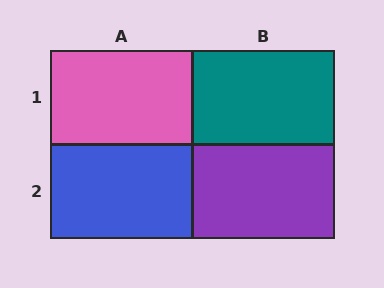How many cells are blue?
1 cell is blue.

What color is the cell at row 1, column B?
Teal.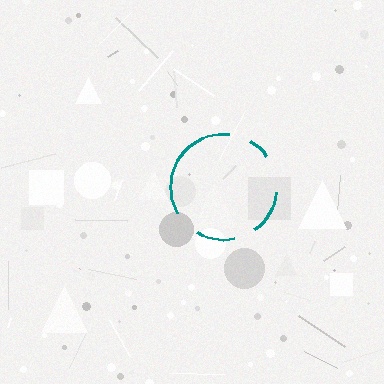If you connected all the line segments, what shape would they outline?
They would outline a circle.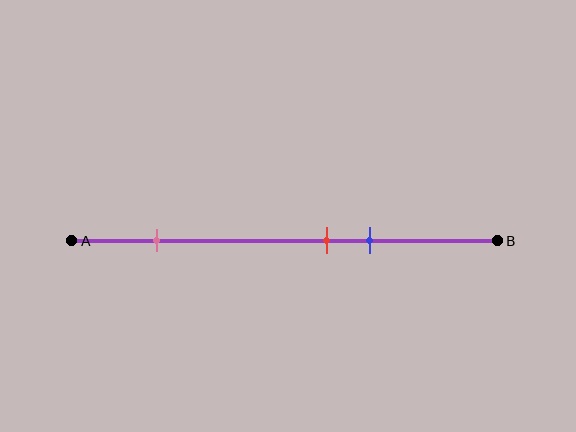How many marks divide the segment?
There are 3 marks dividing the segment.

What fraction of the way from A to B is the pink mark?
The pink mark is approximately 20% (0.2) of the way from A to B.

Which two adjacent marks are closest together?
The red and blue marks are the closest adjacent pair.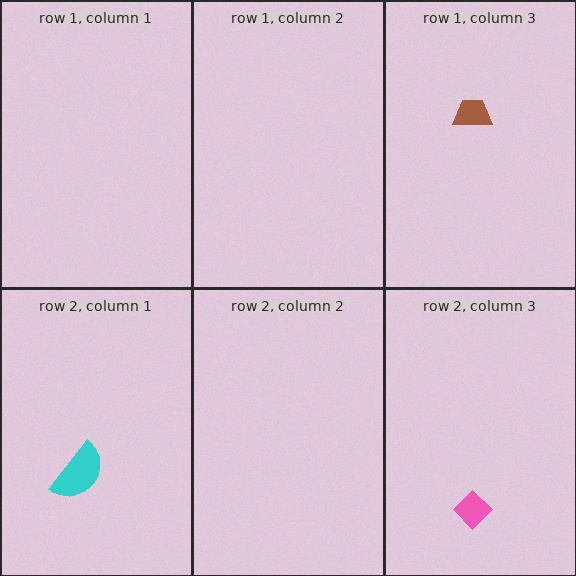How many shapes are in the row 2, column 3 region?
1.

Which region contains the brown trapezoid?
The row 1, column 3 region.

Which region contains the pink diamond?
The row 2, column 3 region.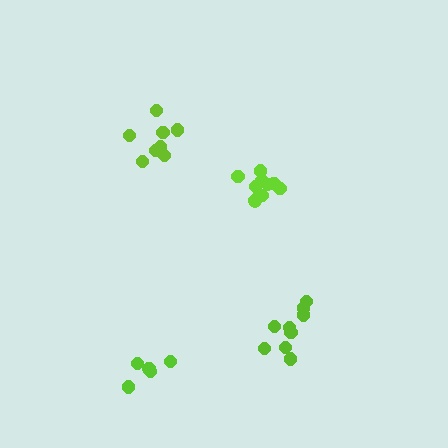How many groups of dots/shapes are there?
There are 4 groups.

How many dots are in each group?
Group 1: 8 dots, Group 2: 9 dots, Group 3: 11 dots, Group 4: 6 dots (34 total).